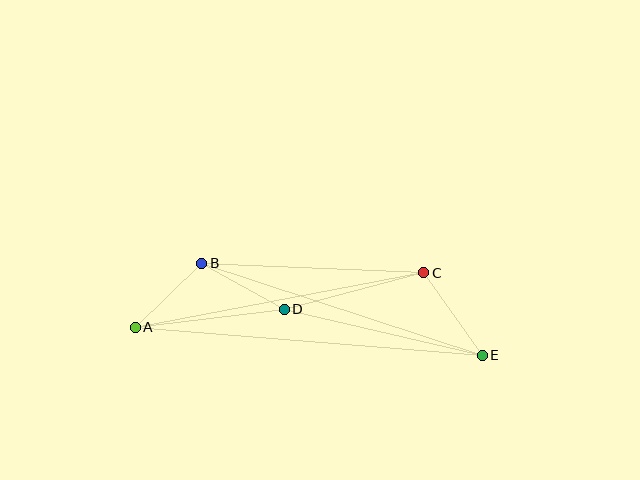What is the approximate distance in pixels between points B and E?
The distance between B and E is approximately 295 pixels.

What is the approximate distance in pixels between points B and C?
The distance between B and C is approximately 222 pixels.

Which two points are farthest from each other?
Points A and E are farthest from each other.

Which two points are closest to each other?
Points A and B are closest to each other.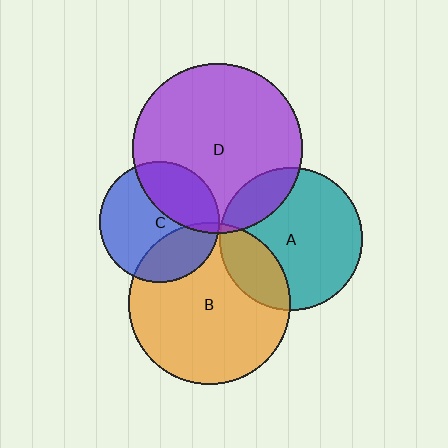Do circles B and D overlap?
Yes.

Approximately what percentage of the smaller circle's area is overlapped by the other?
Approximately 5%.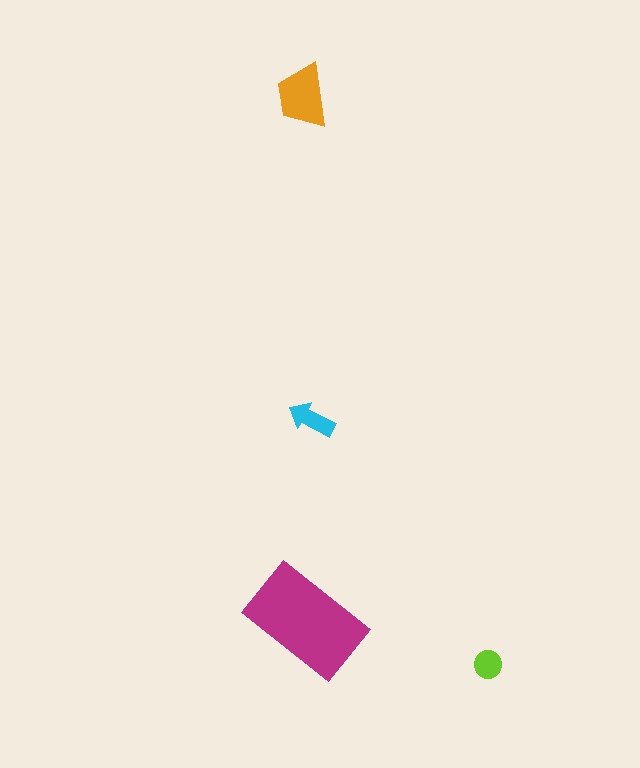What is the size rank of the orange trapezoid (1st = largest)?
2nd.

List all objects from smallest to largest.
The lime circle, the cyan arrow, the orange trapezoid, the magenta rectangle.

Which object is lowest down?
The lime circle is bottommost.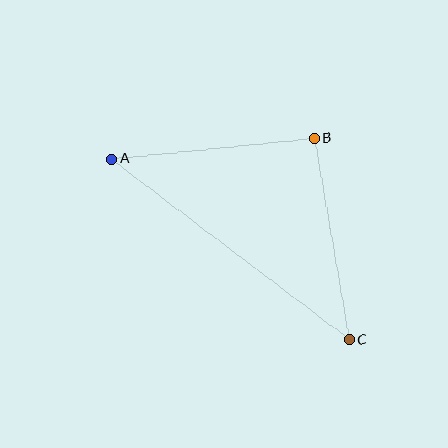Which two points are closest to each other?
Points A and B are closest to each other.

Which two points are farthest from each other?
Points A and C are farthest from each other.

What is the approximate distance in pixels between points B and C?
The distance between B and C is approximately 204 pixels.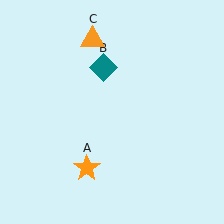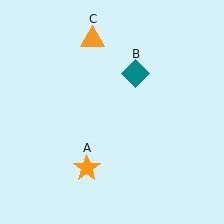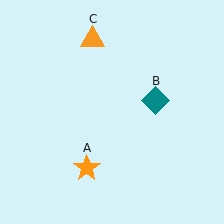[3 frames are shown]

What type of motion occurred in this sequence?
The teal diamond (object B) rotated clockwise around the center of the scene.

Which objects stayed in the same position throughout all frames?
Orange star (object A) and orange triangle (object C) remained stationary.